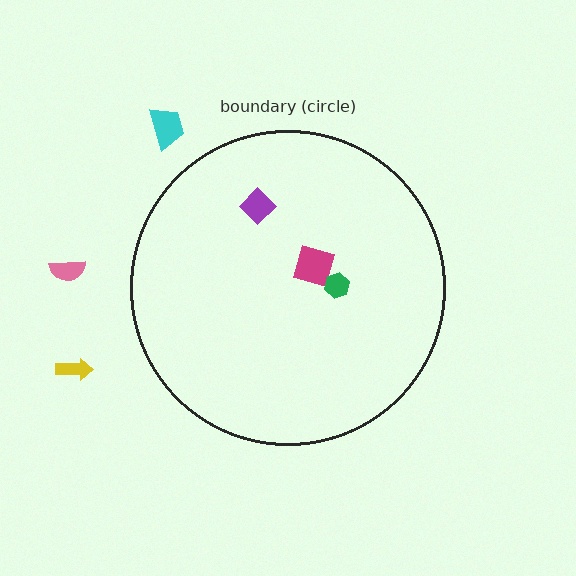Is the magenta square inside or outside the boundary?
Inside.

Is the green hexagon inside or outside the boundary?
Inside.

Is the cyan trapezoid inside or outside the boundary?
Outside.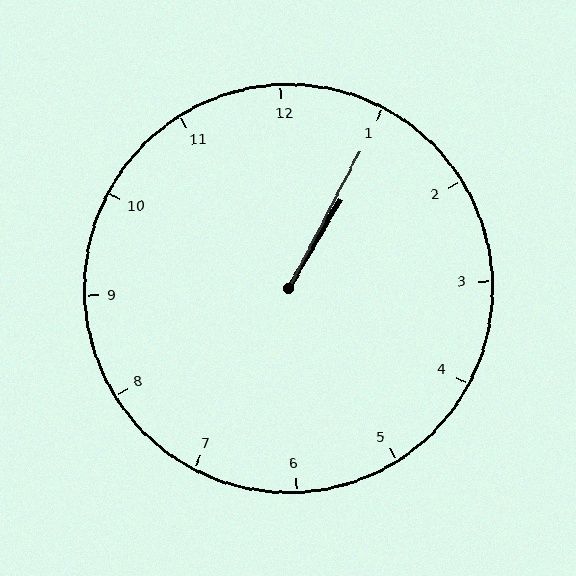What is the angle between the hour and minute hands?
Approximately 2 degrees.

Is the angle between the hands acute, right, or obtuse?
It is acute.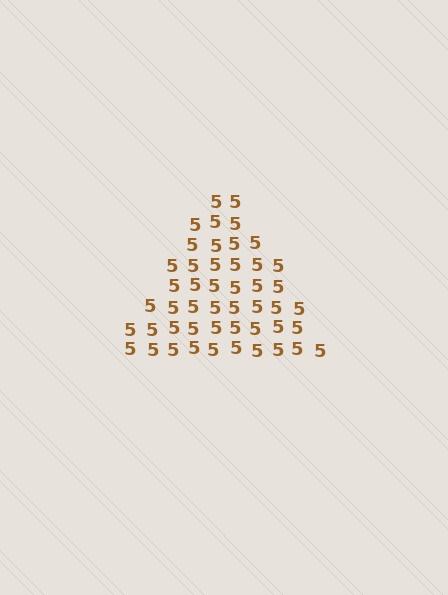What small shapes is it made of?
It is made of small digit 5's.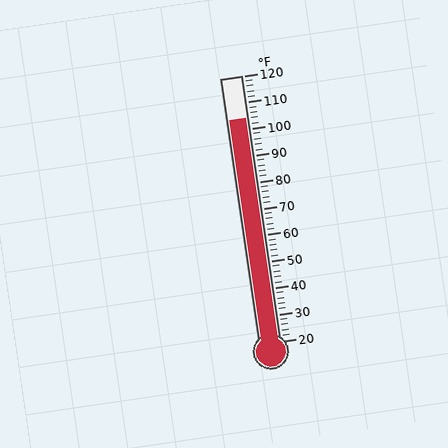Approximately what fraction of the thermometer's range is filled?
The thermometer is filled to approximately 85% of its range.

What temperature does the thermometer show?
The thermometer shows approximately 104°F.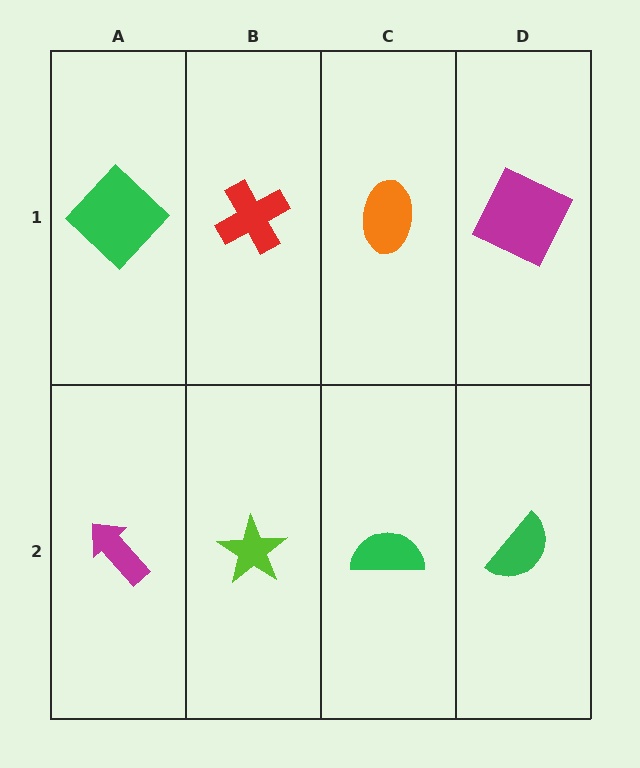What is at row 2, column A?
A magenta arrow.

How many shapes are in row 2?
4 shapes.